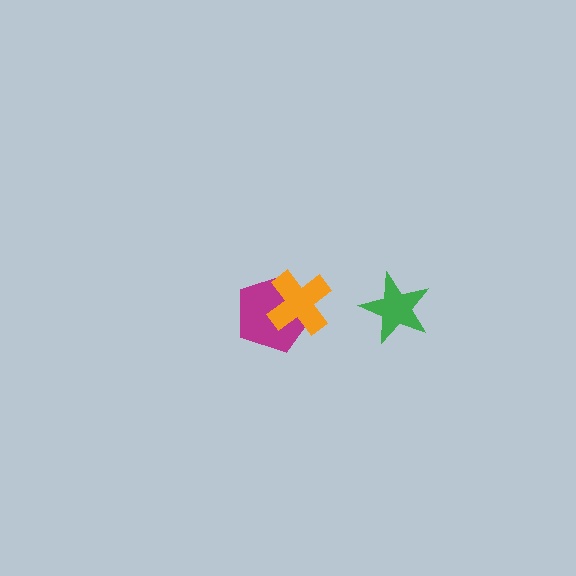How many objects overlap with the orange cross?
1 object overlaps with the orange cross.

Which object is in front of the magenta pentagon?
The orange cross is in front of the magenta pentagon.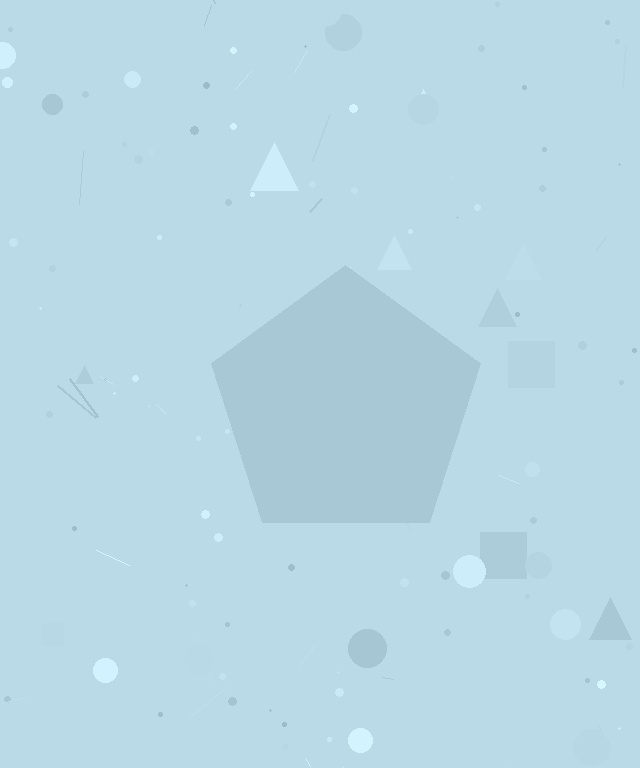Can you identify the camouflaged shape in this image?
The camouflaged shape is a pentagon.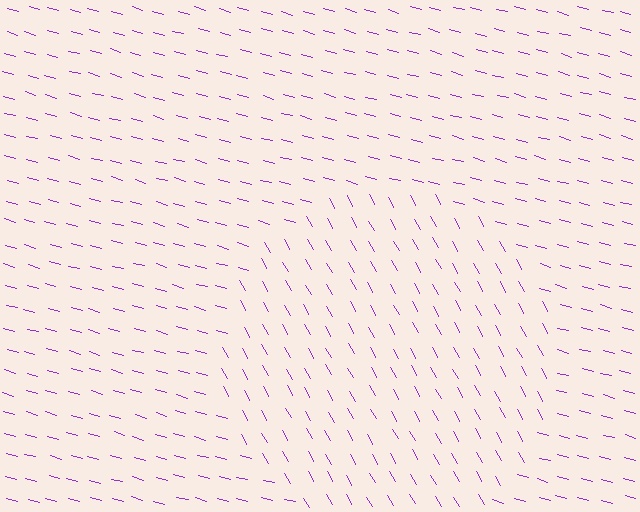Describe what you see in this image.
The image is filled with small purple line segments. A circle region in the image has lines oriented differently from the surrounding lines, creating a visible texture boundary.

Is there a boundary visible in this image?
Yes, there is a texture boundary formed by a change in line orientation.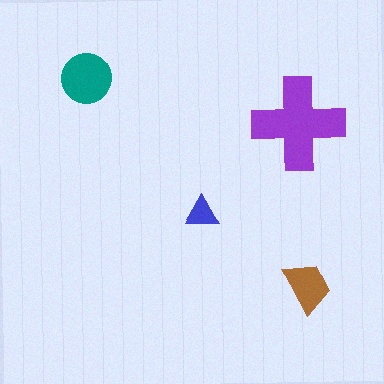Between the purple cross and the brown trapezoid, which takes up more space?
The purple cross.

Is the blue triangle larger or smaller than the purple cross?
Smaller.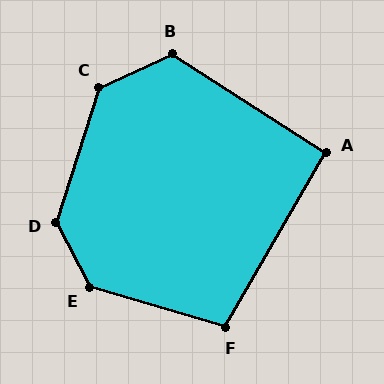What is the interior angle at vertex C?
Approximately 133 degrees (obtuse).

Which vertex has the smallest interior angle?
A, at approximately 93 degrees.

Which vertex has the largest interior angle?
D, at approximately 134 degrees.